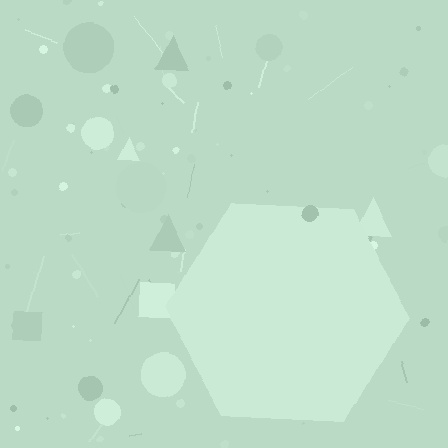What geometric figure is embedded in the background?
A hexagon is embedded in the background.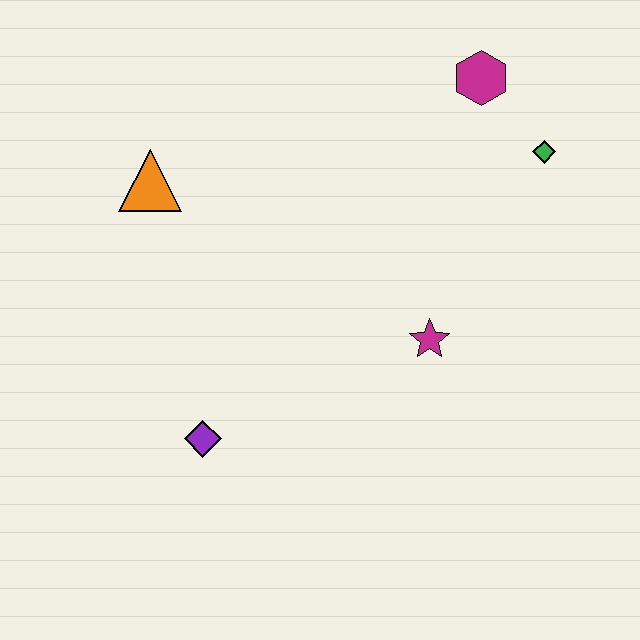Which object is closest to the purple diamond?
The magenta star is closest to the purple diamond.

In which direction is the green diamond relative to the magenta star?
The green diamond is above the magenta star.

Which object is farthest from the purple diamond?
The magenta hexagon is farthest from the purple diamond.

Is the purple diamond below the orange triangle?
Yes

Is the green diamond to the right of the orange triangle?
Yes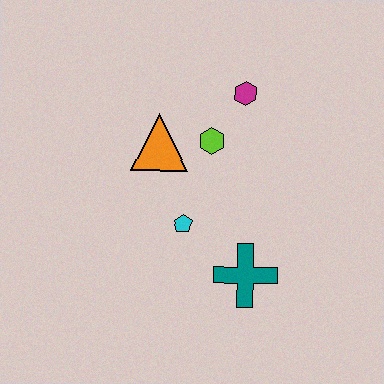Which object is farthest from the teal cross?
The magenta hexagon is farthest from the teal cross.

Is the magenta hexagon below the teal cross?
No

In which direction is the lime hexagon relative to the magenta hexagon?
The lime hexagon is below the magenta hexagon.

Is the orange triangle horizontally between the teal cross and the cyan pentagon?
No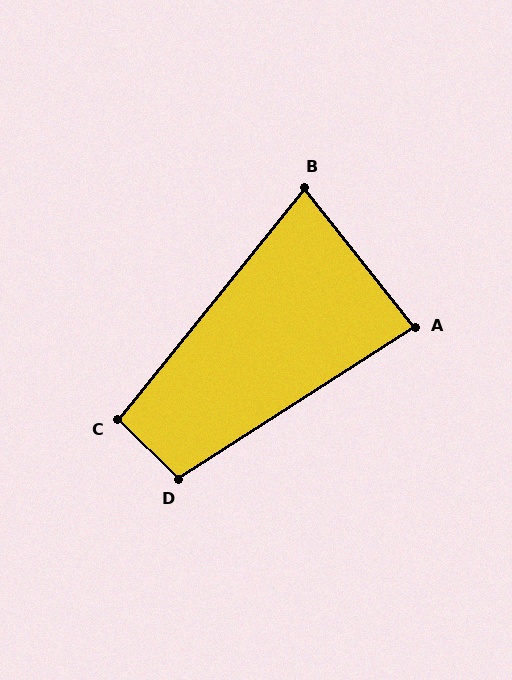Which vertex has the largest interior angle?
D, at approximately 103 degrees.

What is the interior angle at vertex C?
Approximately 96 degrees (obtuse).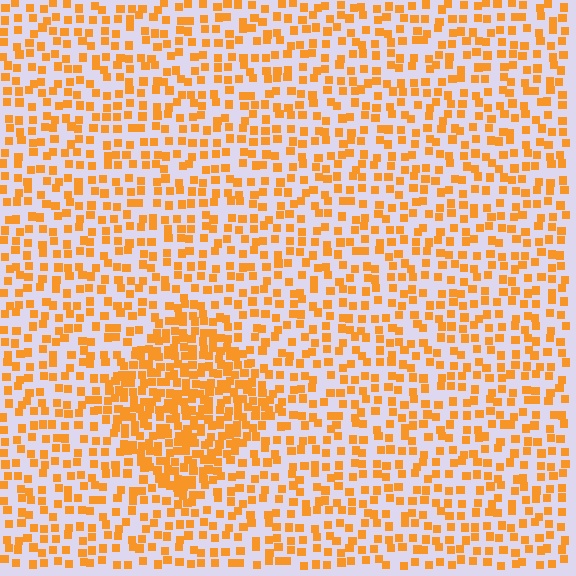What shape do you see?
I see a diamond.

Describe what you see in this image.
The image contains small orange elements arranged at two different densities. A diamond-shaped region is visible where the elements are more densely packed than the surrounding area.